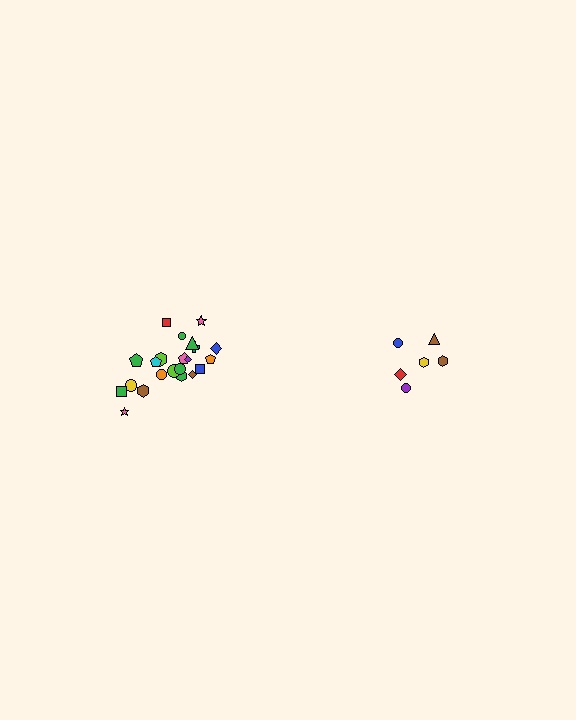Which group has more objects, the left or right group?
The left group.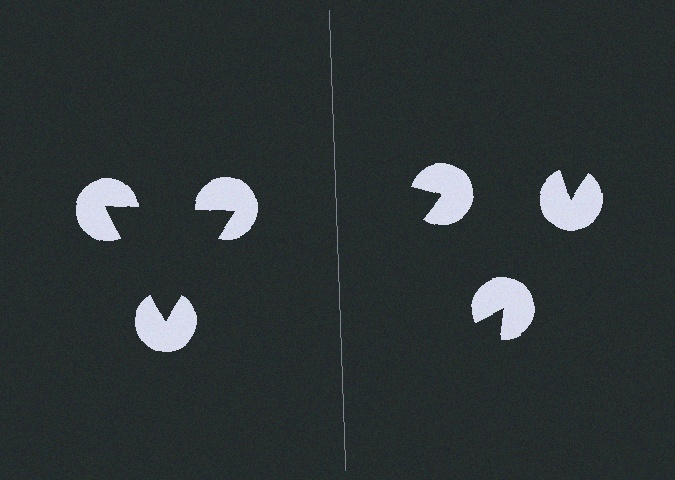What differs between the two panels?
The pac-man discs are positioned identically on both sides; only the wedge orientations differ. On the left they align to a triangle; on the right they are misaligned.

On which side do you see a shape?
An illusory triangle appears on the left side. On the right side the wedge cuts are rotated, so no coherent shape forms.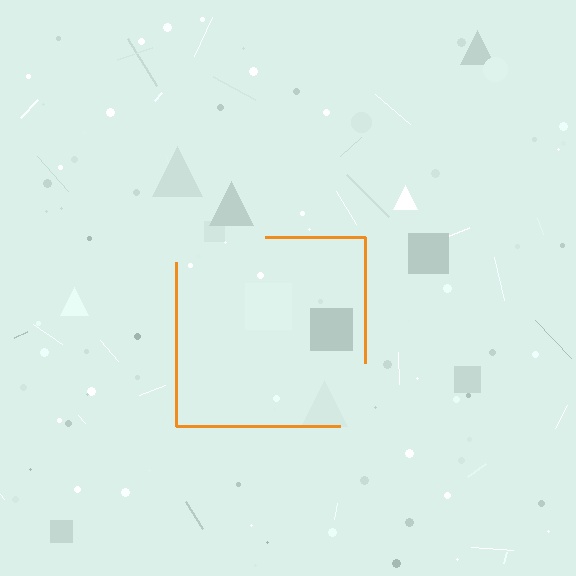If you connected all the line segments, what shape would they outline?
They would outline a square.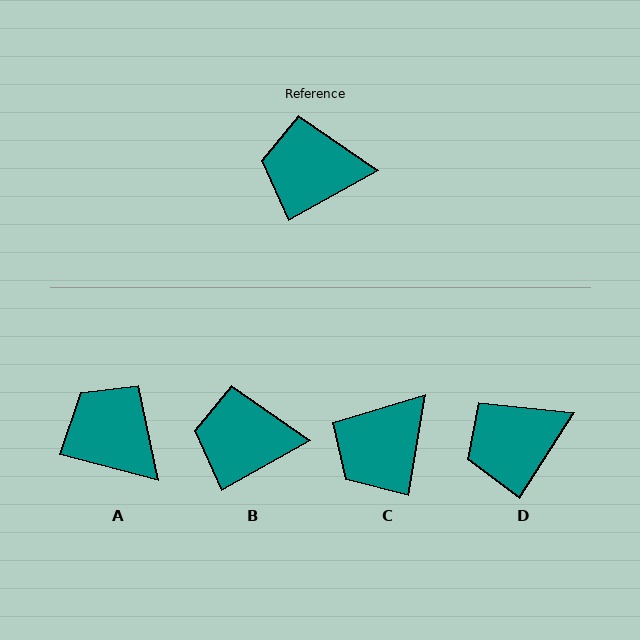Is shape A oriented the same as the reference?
No, it is off by about 44 degrees.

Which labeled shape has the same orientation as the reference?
B.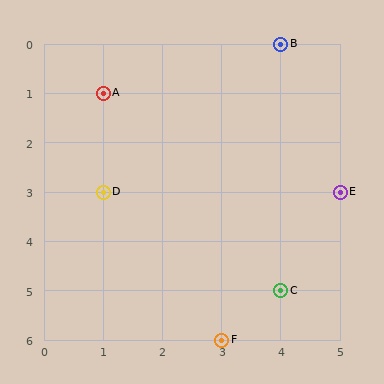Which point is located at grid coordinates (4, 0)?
Point B is at (4, 0).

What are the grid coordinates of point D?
Point D is at grid coordinates (1, 3).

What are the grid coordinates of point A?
Point A is at grid coordinates (1, 1).